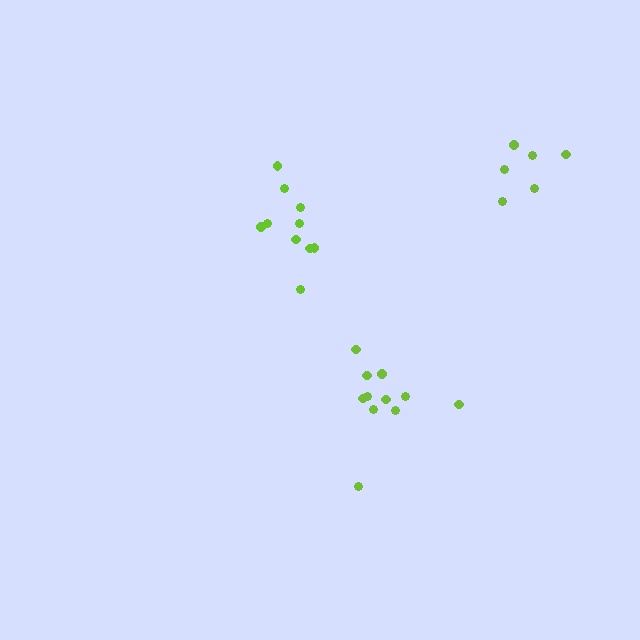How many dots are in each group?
Group 1: 10 dots, Group 2: 11 dots, Group 3: 6 dots (27 total).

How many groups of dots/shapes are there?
There are 3 groups.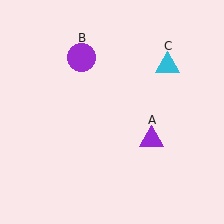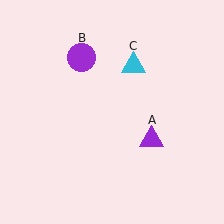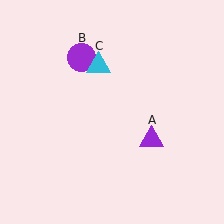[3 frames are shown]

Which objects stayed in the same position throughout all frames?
Purple triangle (object A) and purple circle (object B) remained stationary.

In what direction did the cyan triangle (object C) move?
The cyan triangle (object C) moved left.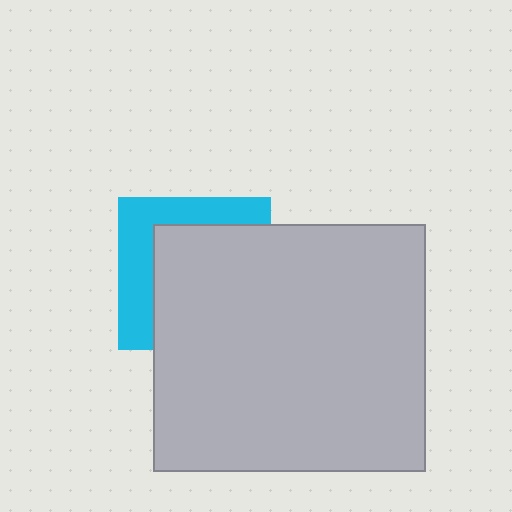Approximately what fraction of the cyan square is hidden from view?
Roughly 64% of the cyan square is hidden behind the light gray rectangle.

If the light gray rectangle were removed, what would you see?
You would see the complete cyan square.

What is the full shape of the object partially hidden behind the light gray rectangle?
The partially hidden object is a cyan square.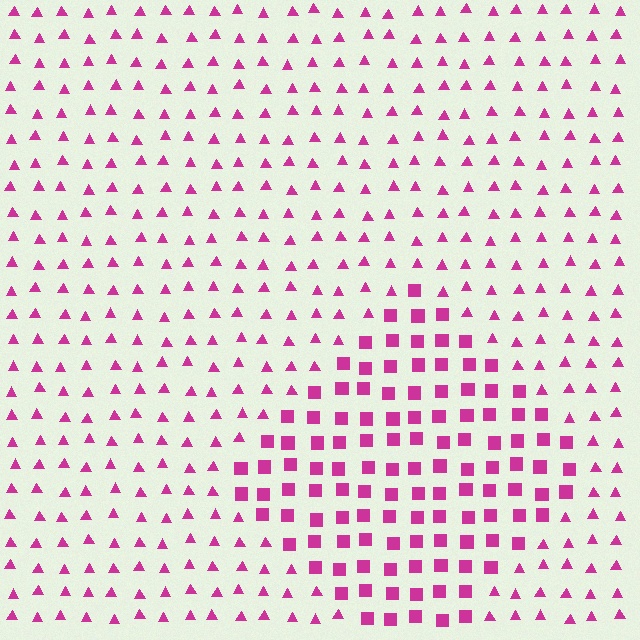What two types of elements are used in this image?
The image uses squares inside the diamond region and triangles outside it.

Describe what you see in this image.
The image is filled with small magenta elements arranged in a uniform grid. A diamond-shaped region contains squares, while the surrounding area contains triangles. The boundary is defined purely by the change in element shape.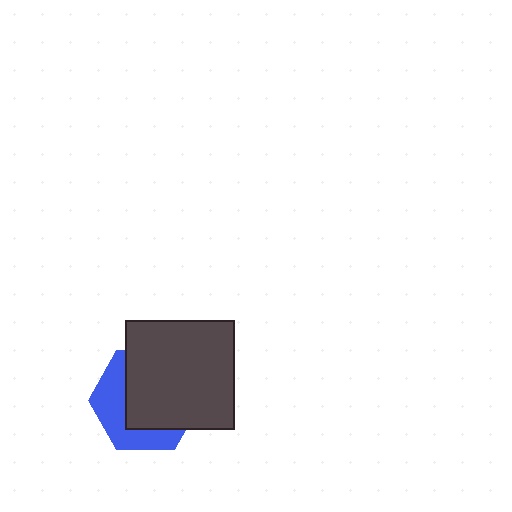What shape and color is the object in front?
The object in front is a dark gray square.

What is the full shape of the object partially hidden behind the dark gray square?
The partially hidden object is a blue hexagon.